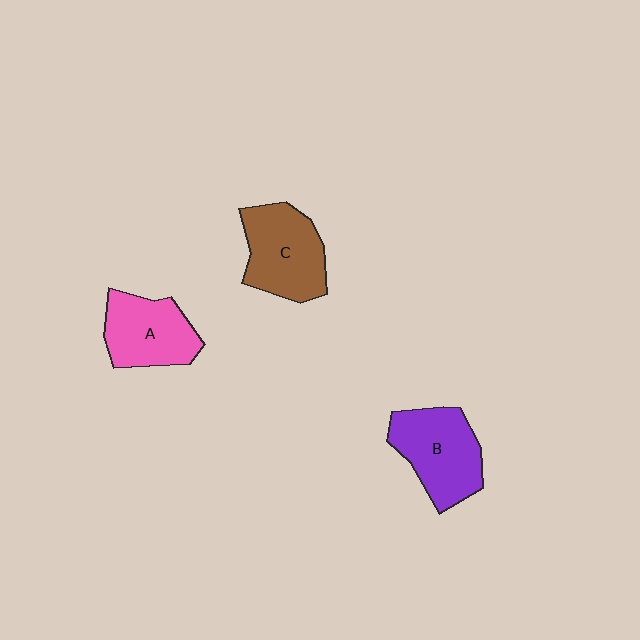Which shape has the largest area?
Shape B (purple).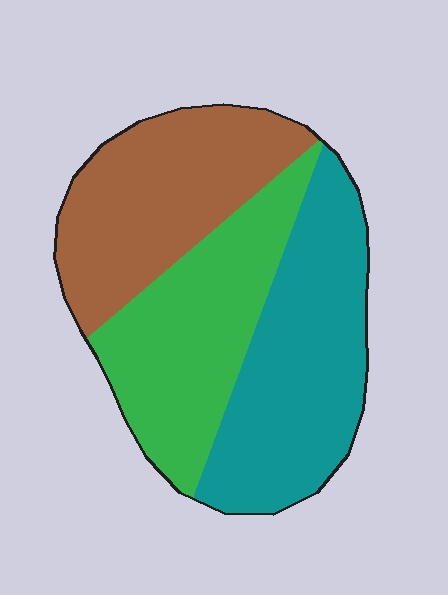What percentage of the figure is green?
Green covers roughly 30% of the figure.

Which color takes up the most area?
Teal, at roughly 35%.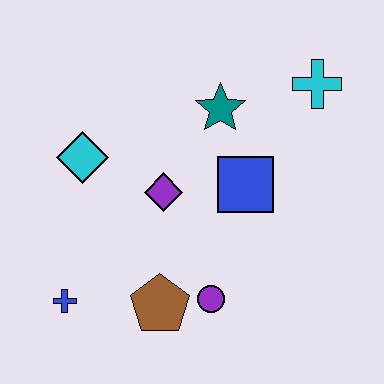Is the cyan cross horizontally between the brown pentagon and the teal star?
No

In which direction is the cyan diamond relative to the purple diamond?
The cyan diamond is to the left of the purple diamond.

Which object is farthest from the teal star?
The blue cross is farthest from the teal star.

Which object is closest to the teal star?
The blue square is closest to the teal star.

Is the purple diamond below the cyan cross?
Yes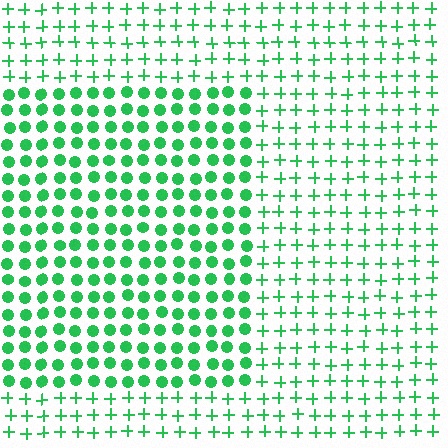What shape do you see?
I see a rectangle.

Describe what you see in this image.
The image is filled with small green elements arranged in a uniform grid. A rectangle-shaped region contains circles, while the surrounding area contains plus signs. The boundary is defined purely by the change in element shape.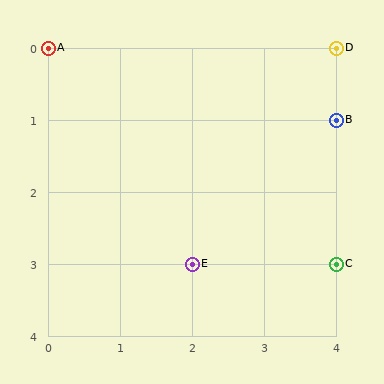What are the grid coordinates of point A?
Point A is at grid coordinates (0, 0).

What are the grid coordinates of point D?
Point D is at grid coordinates (4, 0).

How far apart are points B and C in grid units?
Points B and C are 2 rows apart.